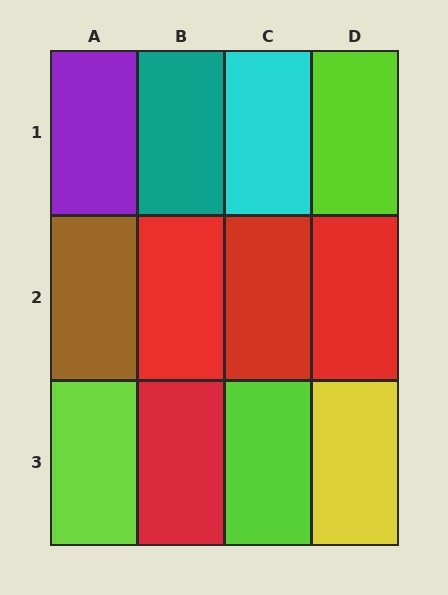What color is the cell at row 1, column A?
Purple.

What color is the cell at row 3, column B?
Red.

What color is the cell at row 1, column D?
Lime.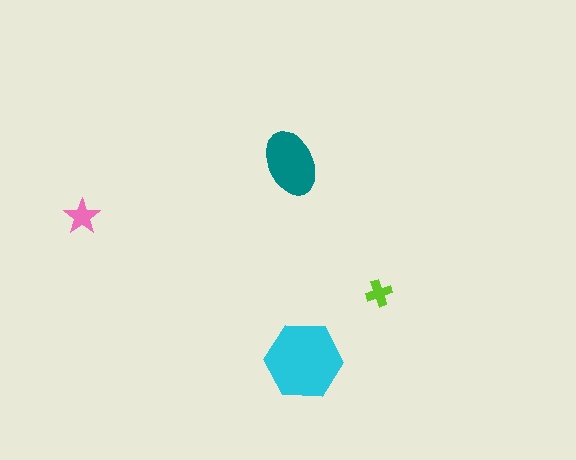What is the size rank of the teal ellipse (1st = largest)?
2nd.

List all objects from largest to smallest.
The cyan hexagon, the teal ellipse, the pink star, the lime cross.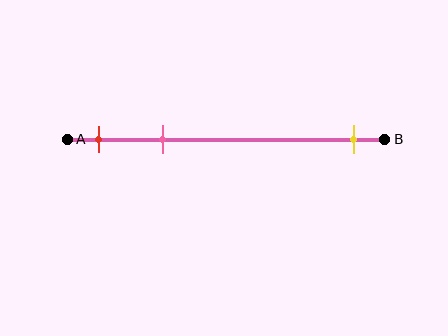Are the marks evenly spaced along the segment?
No, the marks are not evenly spaced.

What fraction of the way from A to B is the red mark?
The red mark is approximately 10% (0.1) of the way from A to B.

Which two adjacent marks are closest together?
The red and pink marks are the closest adjacent pair.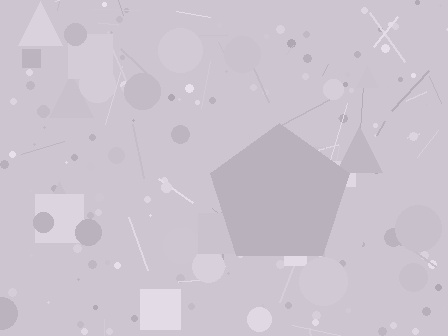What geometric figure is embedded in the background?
A pentagon is embedded in the background.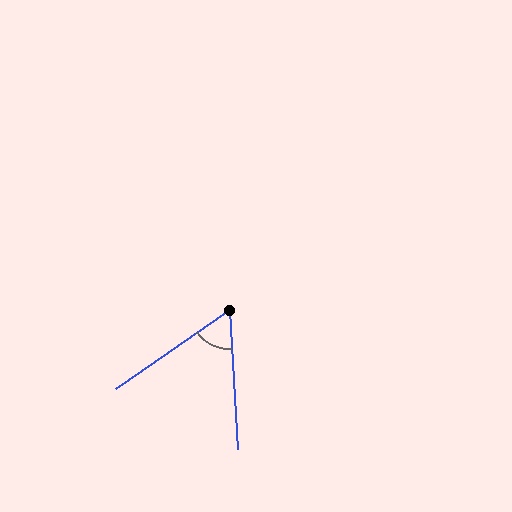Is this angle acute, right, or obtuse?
It is acute.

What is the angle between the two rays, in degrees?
Approximately 59 degrees.